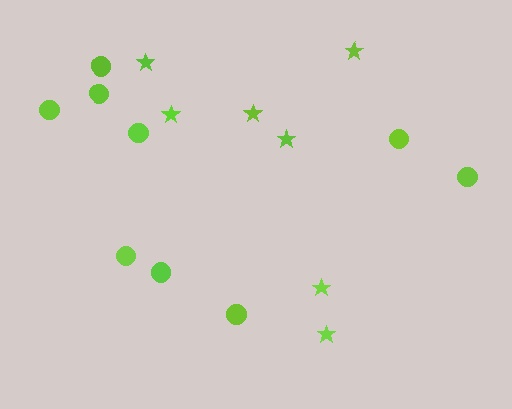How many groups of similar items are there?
There are 2 groups: one group of stars (7) and one group of circles (9).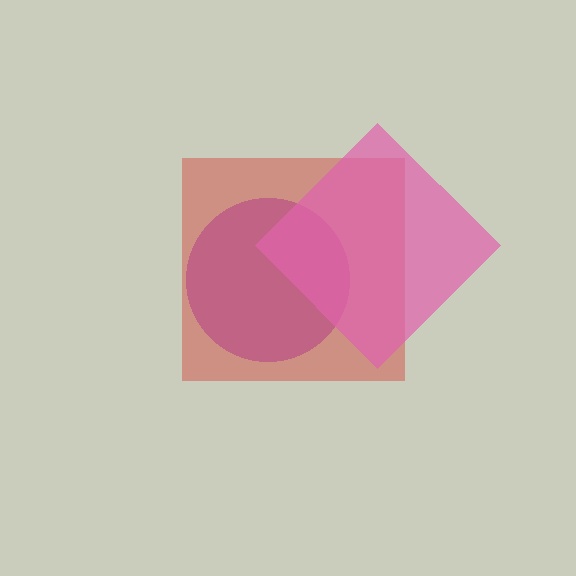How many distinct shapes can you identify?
There are 3 distinct shapes: a purple circle, a red square, a pink diamond.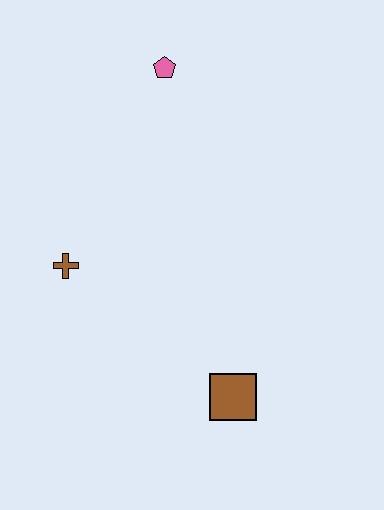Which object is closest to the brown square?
The brown cross is closest to the brown square.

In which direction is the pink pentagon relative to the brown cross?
The pink pentagon is above the brown cross.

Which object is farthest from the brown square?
The pink pentagon is farthest from the brown square.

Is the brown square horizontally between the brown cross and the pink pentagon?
No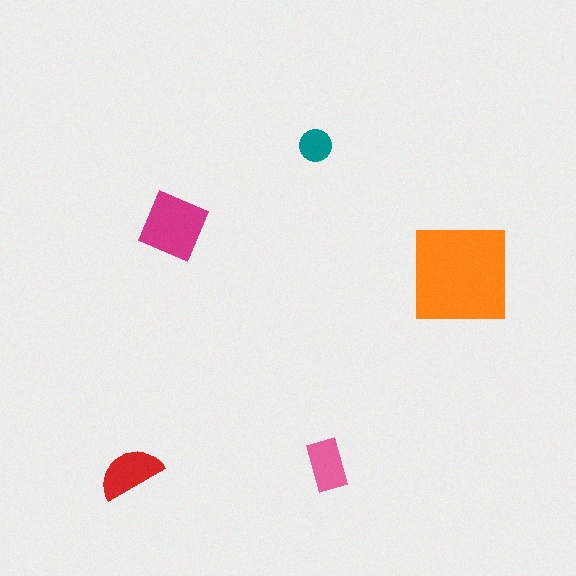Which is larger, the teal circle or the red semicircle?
The red semicircle.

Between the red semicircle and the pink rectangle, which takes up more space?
The red semicircle.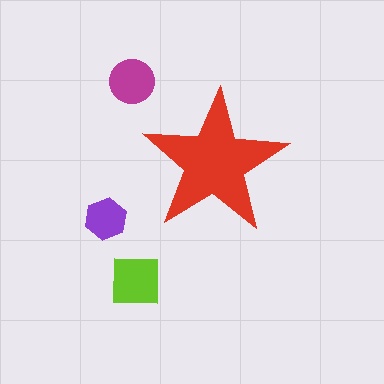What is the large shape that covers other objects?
A red star.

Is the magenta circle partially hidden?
No, the magenta circle is fully visible.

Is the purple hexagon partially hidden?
No, the purple hexagon is fully visible.